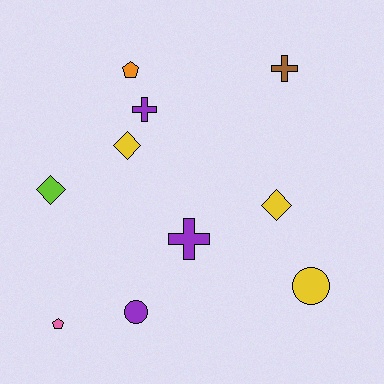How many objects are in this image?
There are 10 objects.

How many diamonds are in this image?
There are 3 diamonds.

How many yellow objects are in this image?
There are 3 yellow objects.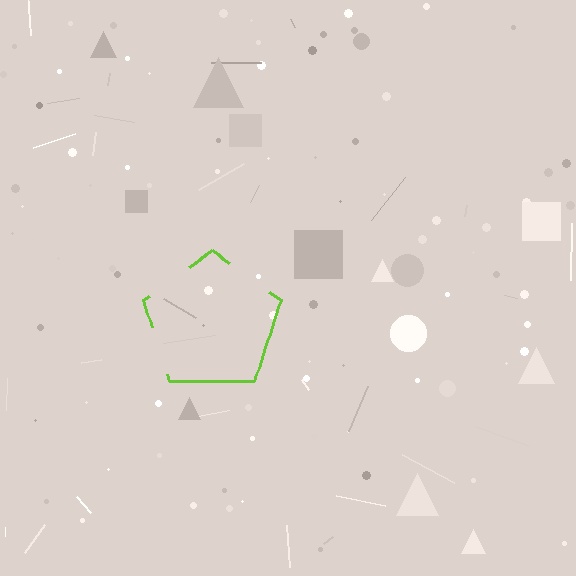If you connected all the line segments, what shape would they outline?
They would outline a pentagon.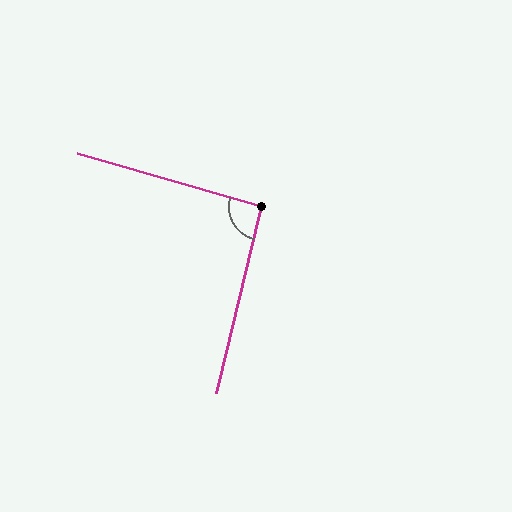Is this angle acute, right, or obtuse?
It is approximately a right angle.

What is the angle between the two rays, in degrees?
Approximately 93 degrees.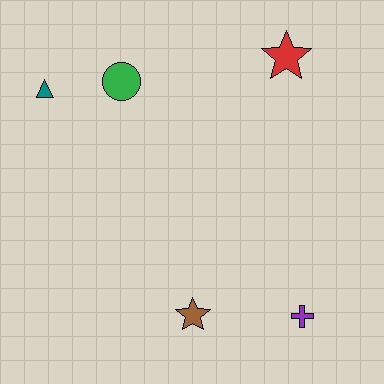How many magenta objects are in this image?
There are no magenta objects.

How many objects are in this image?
There are 5 objects.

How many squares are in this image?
There are no squares.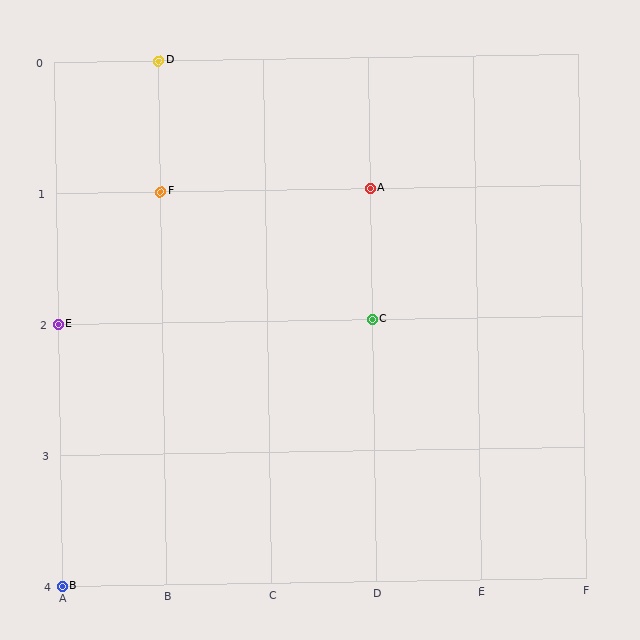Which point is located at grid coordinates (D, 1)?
Point A is at (D, 1).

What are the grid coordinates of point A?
Point A is at grid coordinates (D, 1).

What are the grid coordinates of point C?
Point C is at grid coordinates (D, 2).